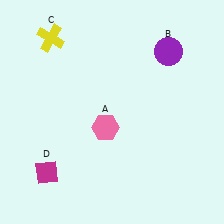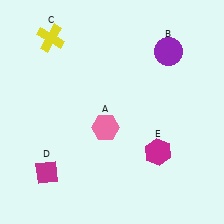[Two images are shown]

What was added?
A magenta hexagon (E) was added in Image 2.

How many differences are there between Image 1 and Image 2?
There is 1 difference between the two images.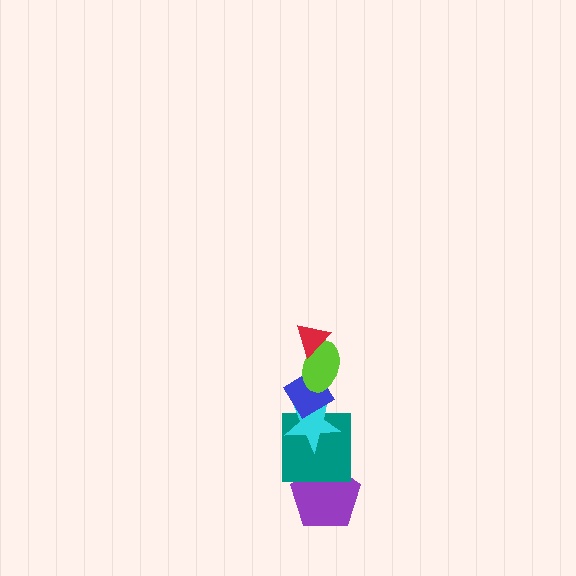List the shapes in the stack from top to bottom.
From top to bottom: the red triangle, the lime ellipse, the blue diamond, the cyan star, the teal square, the purple pentagon.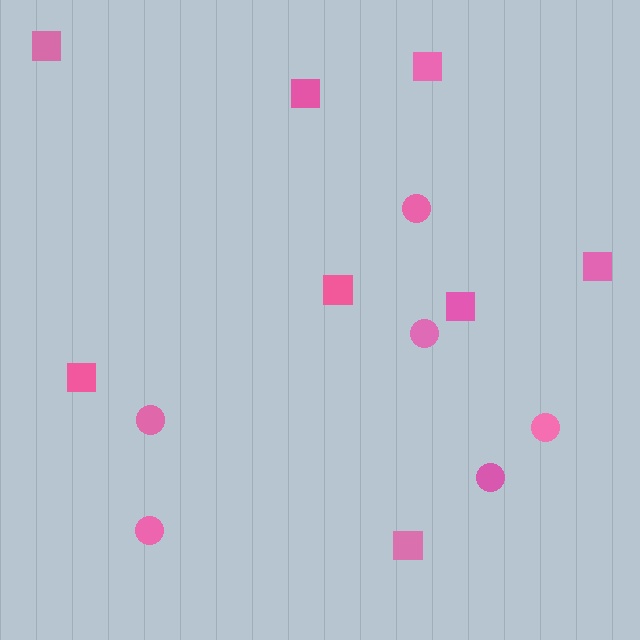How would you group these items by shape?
There are 2 groups: one group of squares (8) and one group of circles (6).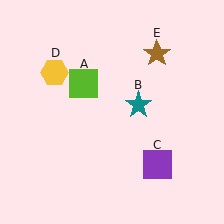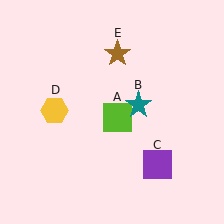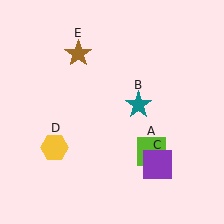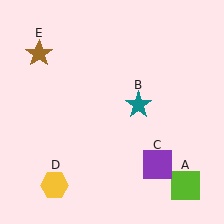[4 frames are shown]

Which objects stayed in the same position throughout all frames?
Teal star (object B) and purple square (object C) remained stationary.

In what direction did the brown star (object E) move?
The brown star (object E) moved left.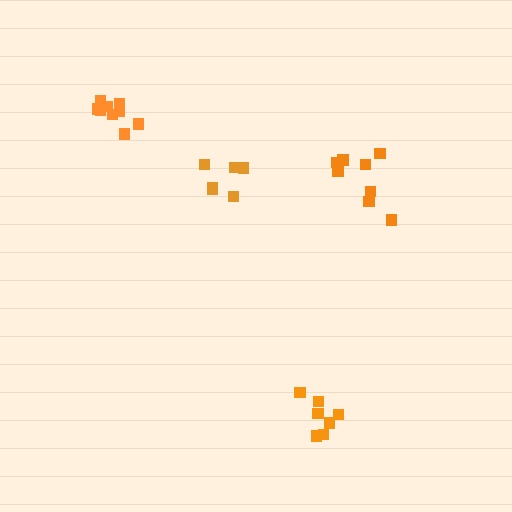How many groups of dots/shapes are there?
There are 4 groups.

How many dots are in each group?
Group 1: 8 dots, Group 2: 6 dots, Group 3: 7 dots, Group 4: 9 dots (30 total).